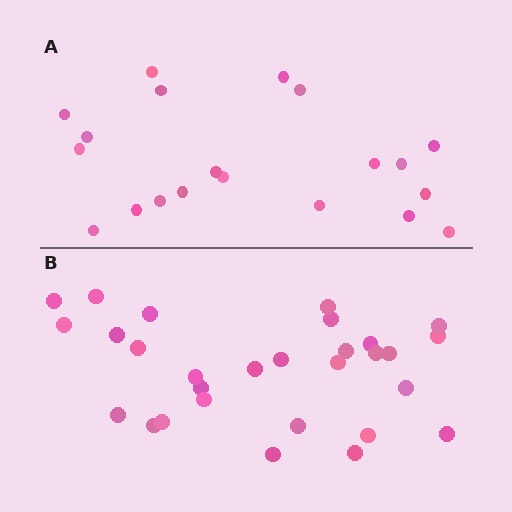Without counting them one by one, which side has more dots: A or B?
Region B (the bottom region) has more dots.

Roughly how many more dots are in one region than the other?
Region B has roughly 8 or so more dots than region A.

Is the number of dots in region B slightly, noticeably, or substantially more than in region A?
Region B has substantially more. The ratio is roughly 1.4 to 1.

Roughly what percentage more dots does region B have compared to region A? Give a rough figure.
About 45% more.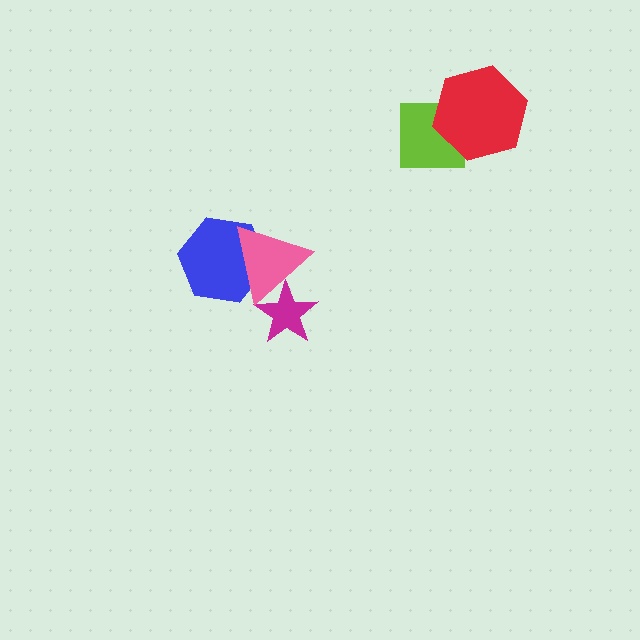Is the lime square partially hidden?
Yes, it is partially covered by another shape.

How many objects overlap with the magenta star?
1 object overlaps with the magenta star.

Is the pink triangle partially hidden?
No, no other shape covers it.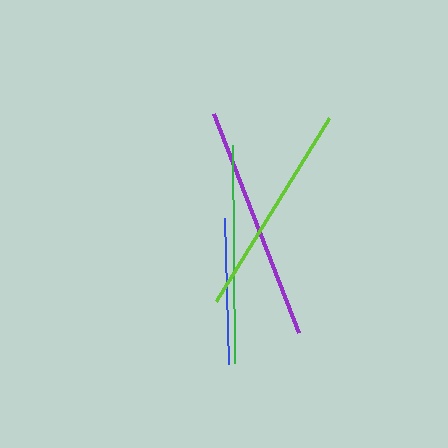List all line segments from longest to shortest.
From longest to shortest: purple, green, lime, blue.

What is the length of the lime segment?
The lime segment is approximately 215 pixels long.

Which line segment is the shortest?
The blue line is the shortest at approximately 147 pixels.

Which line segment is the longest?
The purple line is the longest at approximately 235 pixels.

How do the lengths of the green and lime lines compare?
The green and lime lines are approximately the same length.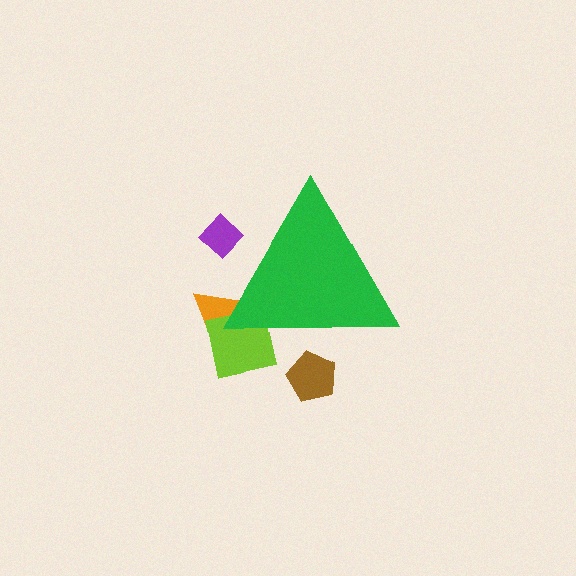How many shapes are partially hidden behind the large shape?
4 shapes are partially hidden.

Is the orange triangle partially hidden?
Yes, the orange triangle is partially hidden behind the green triangle.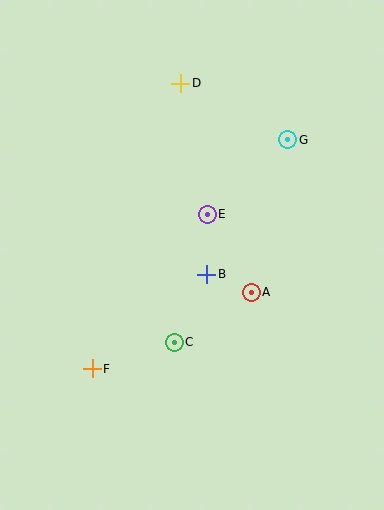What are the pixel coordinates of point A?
Point A is at (251, 292).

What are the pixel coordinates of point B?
Point B is at (207, 274).